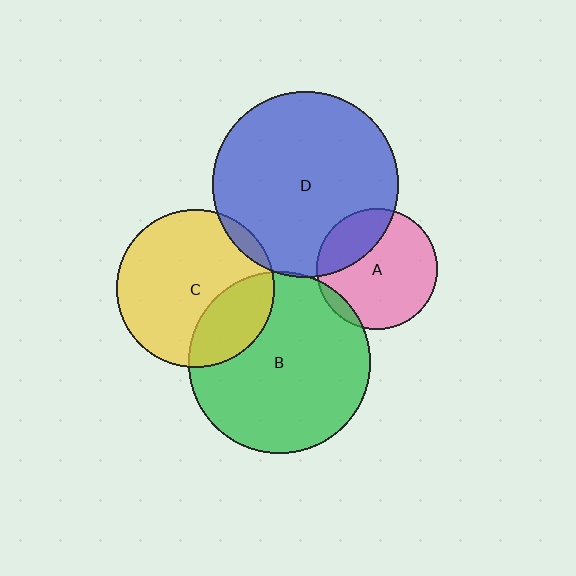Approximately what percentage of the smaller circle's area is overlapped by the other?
Approximately 5%.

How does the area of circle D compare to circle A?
Approximately 2.4 times.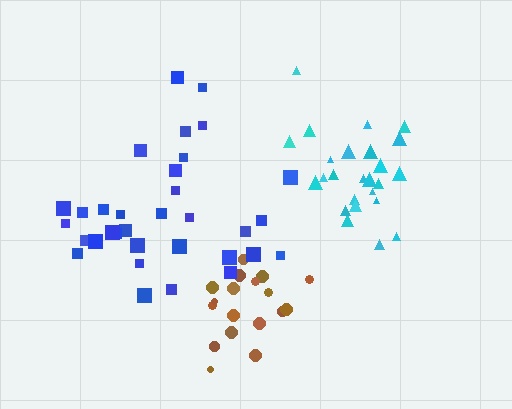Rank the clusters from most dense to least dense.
cyan, brown, blue.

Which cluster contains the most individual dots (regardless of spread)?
Blue (34).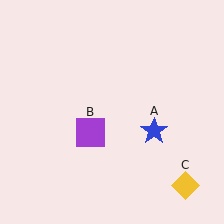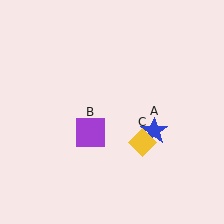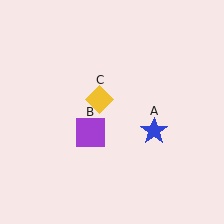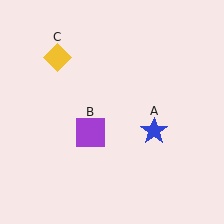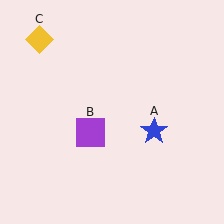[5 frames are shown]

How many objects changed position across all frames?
1 object changed position: yellow diamond (object C).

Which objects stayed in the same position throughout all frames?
Blue star (object A) and purple square (object B) remained stationary.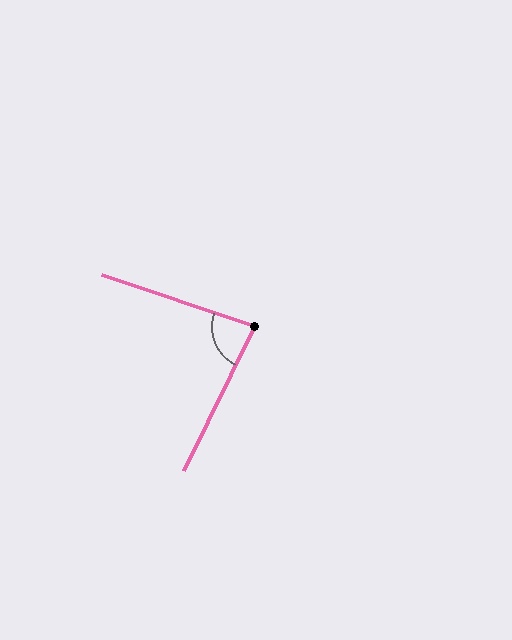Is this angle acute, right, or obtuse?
It is acute.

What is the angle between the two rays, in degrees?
Approximately 83 degrees.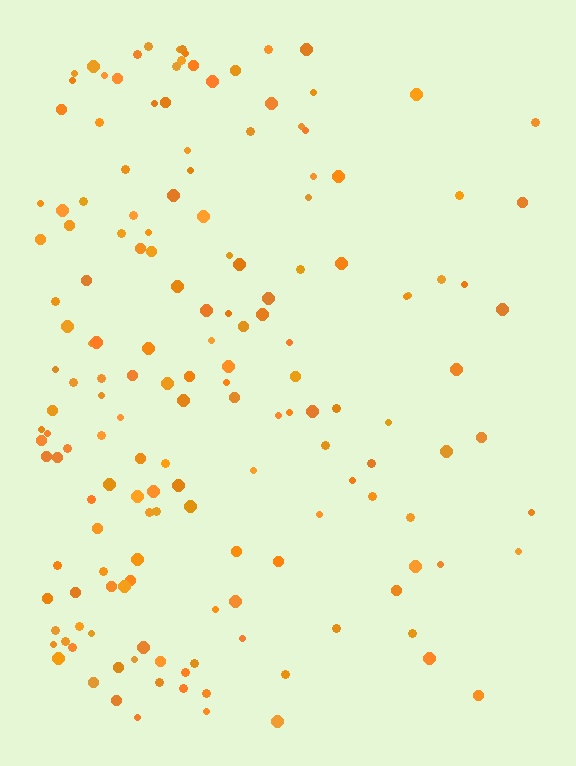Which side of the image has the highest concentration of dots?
The left.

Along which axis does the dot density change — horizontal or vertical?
Horizontal.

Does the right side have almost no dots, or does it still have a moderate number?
Still a moderate number, just noticeably fewer than the left.